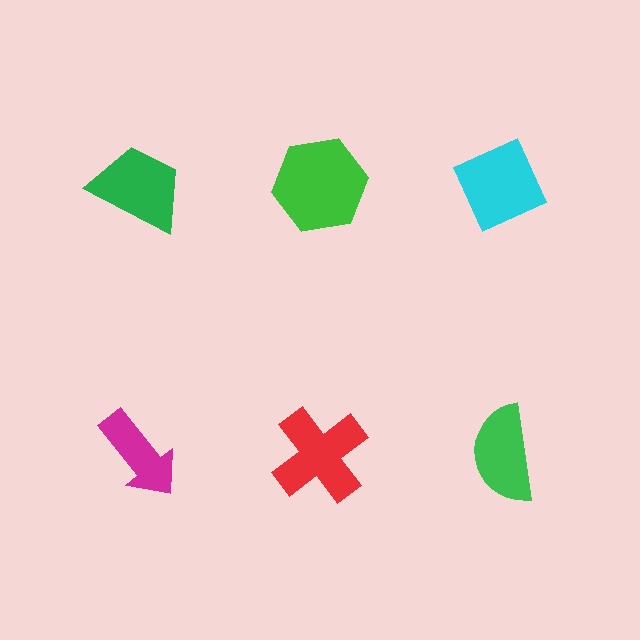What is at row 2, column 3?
A green semicircle.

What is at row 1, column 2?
A green hexagon.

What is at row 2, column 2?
A red cross.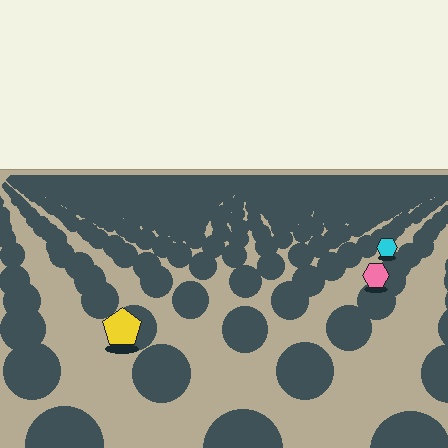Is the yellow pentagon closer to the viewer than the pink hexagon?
Yes. The yellow pentagon is closer — you can tell from the texture gradient: the ground texture is coarser near it.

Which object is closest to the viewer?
The yellow pentagon is closest. The texture marks near it are larger and more spread out.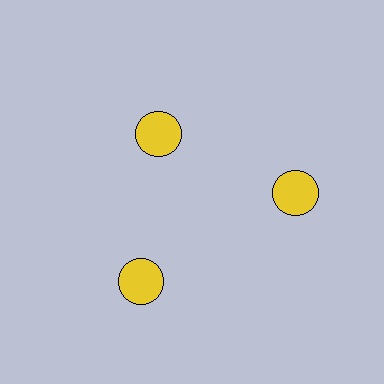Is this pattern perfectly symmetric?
No. The 3 yellow circles are arranged in a ring, but one element near the 11 o'clock position is pulled inward toward the center, breaking the 3-fold rotational symmetry.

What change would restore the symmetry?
The symmetry would be restored by moving it outward, back onto the ring so that all 3 circles sit at equal angles and equal distance from the center.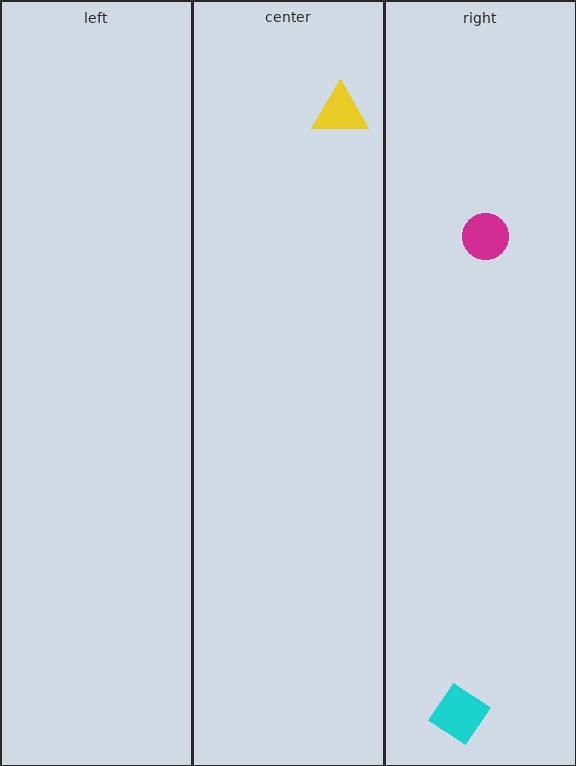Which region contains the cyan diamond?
The right region.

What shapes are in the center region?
The yellow triangle.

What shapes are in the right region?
The cyan diamond, the magenta circle.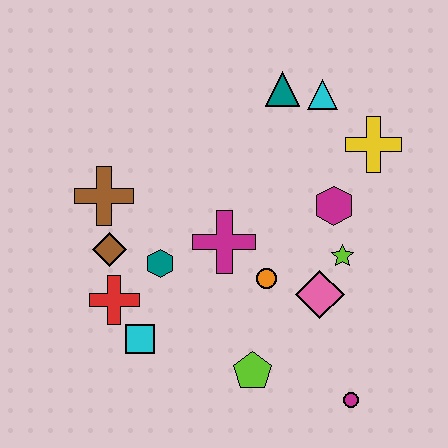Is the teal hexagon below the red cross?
No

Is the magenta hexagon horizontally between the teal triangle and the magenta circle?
Yes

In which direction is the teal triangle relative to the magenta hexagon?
The teal triangle is above the magenta hexagon.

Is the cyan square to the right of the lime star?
No